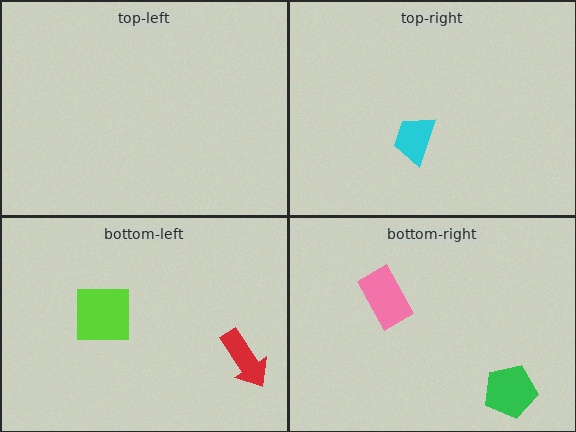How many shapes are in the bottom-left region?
2.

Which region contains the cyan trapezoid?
The top-right region.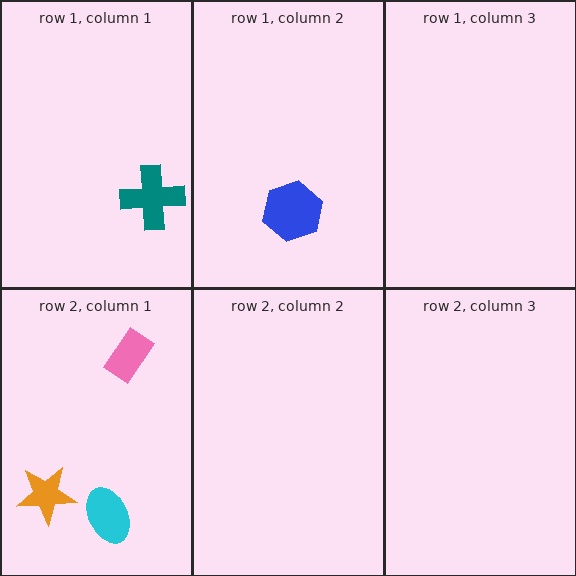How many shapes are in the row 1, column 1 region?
1.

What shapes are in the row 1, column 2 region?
The blue hexagon.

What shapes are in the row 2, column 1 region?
The cyan ellipse, the orange star, the pink rectangle.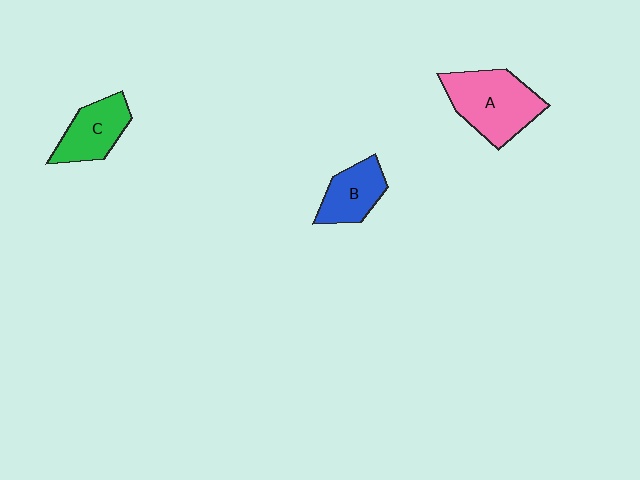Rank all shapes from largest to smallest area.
From largest to smallest: A (pink), C (green), B (blue).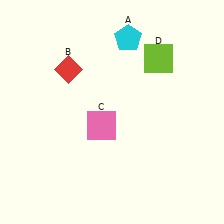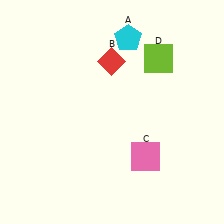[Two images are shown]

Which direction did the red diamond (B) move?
The red diamond (B) moved right.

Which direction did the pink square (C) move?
The pink square (C) moved right.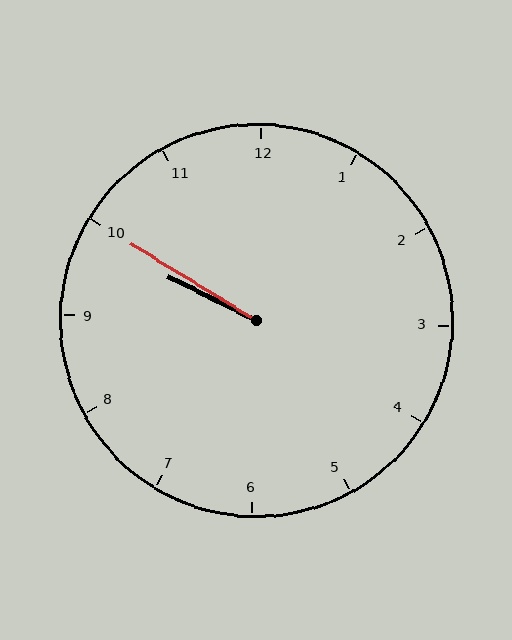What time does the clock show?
9:50.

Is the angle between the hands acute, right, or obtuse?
It is acute.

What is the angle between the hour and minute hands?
Approximately 5 degrees.